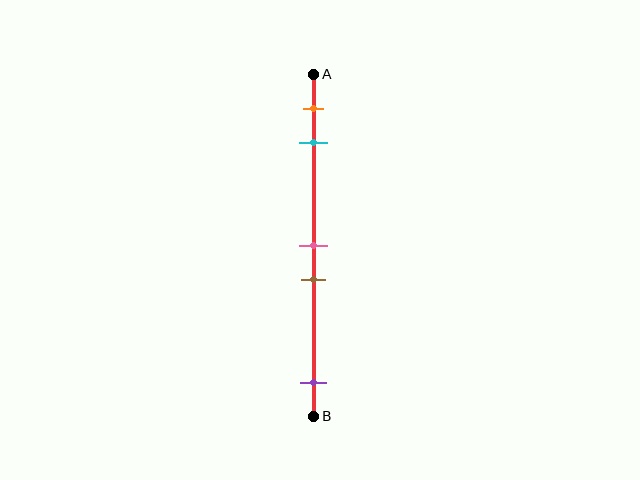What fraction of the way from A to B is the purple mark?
The purple mark is approximately 90% (0.9) of the way from A to B.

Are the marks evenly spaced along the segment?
No, the marks are not evenly spaced.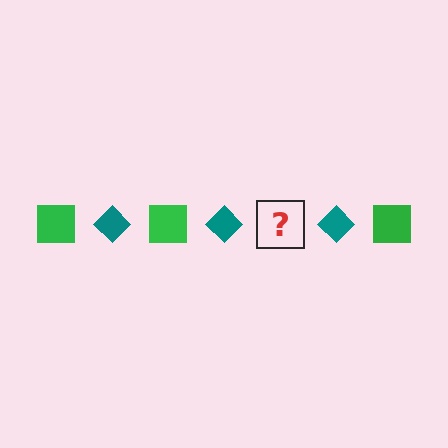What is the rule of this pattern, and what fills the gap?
The rule is that the pattern alternates between green square and teal diamond. The gap should be filled with a green square.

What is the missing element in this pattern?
The missing element is a green square.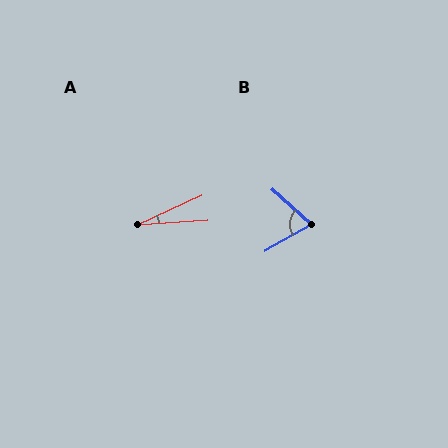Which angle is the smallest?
A, at approximately 21 degrees.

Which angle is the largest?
B, at approximately 72 degrees.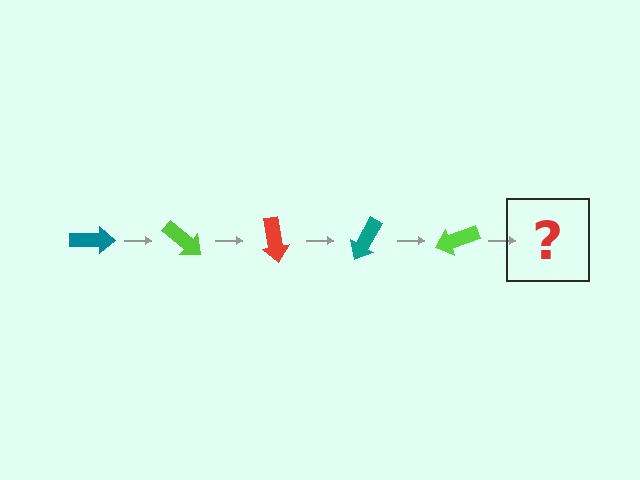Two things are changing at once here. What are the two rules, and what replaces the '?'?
The two rules are that it rotates 40 degrees each step and the color cycles through teal, lime, and red. The '?' should be a red arrow, rotated 200 degrees from the start.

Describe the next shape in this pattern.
It should be a red arrow, rotated 200 degrees from the start.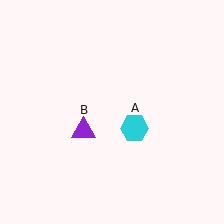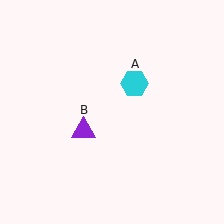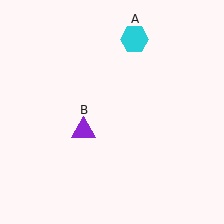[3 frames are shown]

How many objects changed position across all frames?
1 object changed position: cyan hexagon (object A).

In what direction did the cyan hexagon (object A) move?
The cyan hexagon (object A) moved up.